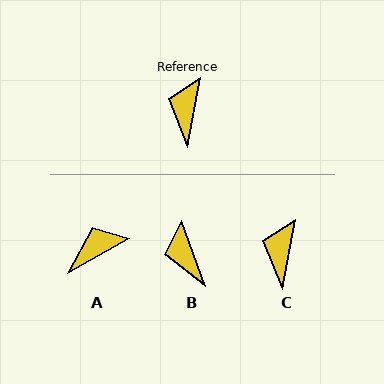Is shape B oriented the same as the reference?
No, it is off by about 31 degrees.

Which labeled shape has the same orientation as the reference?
C.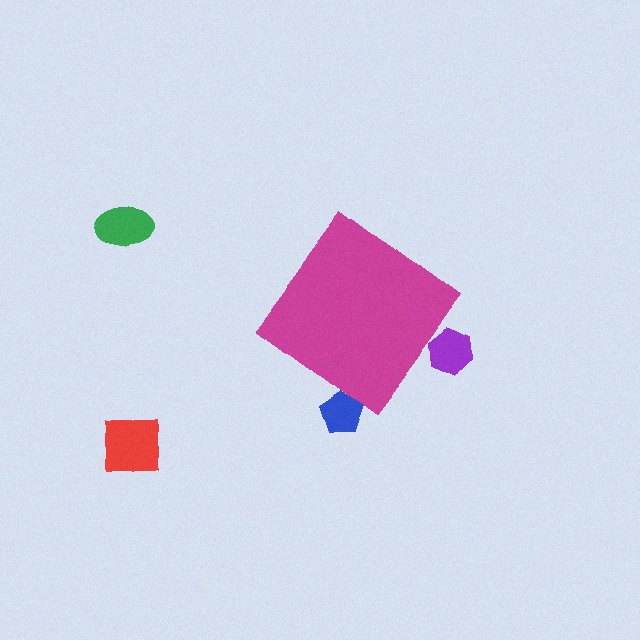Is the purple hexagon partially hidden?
Yes, the purple hexagon is partially hidden behind the magenta diamond.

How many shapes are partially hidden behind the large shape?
2 shapes are partially hidden.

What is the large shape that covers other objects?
A magenta diamond.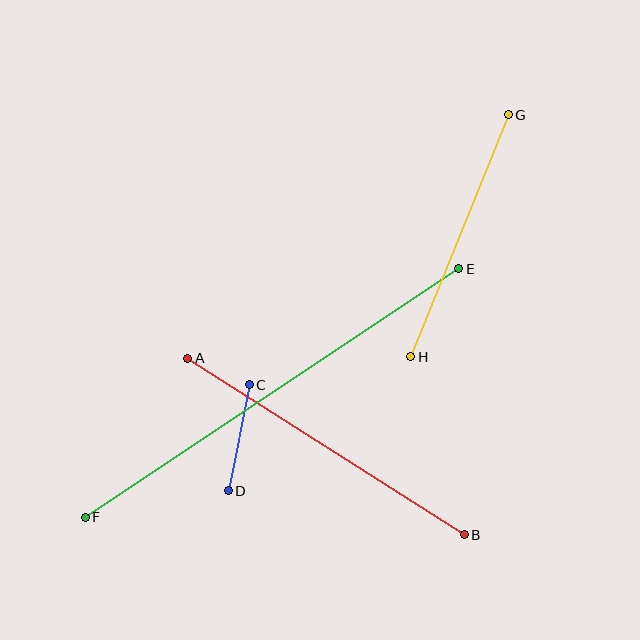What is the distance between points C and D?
The distance is approximately 108 pixels.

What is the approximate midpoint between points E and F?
The midpoint is at approximately (272, 393) pixels.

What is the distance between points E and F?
The distance is approximately 448 pixels.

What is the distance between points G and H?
The distance is approximately 261 pixels.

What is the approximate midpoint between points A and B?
The midpoint is at approximately (326, 446) pixels.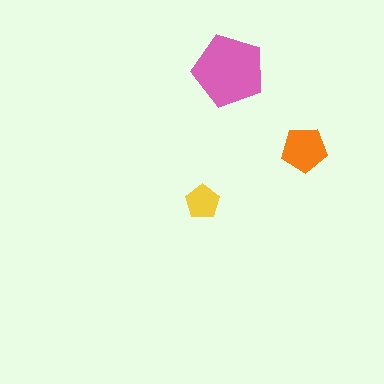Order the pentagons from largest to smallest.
the pink one, the orange one, the yellow one.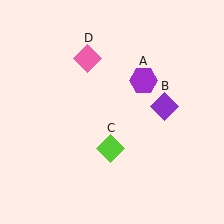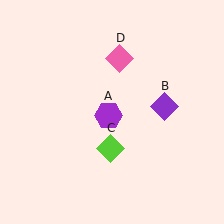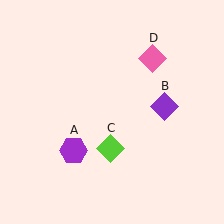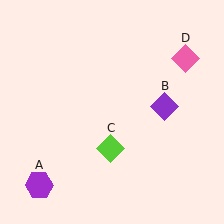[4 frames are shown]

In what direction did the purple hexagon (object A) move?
The purple hexagon (object A) moved down and to the left.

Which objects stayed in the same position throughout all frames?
Purple diamond (object B) and lime diamond (object C) remained stationary.